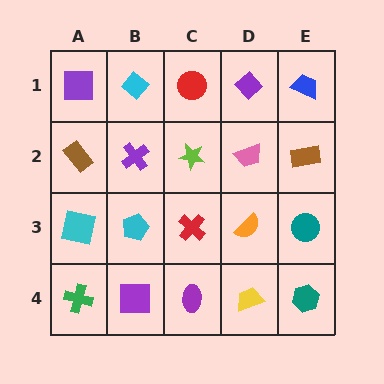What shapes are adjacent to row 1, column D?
A pink trapezoid (row 2, column D), a red circle (row 1, column C), a blue trapezoid (row 1, column E).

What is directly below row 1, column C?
A lime star.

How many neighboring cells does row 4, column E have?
2.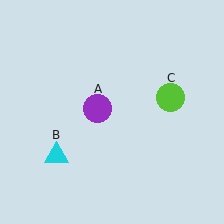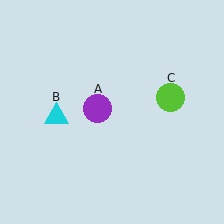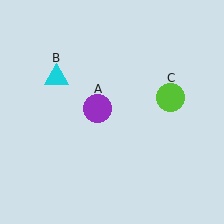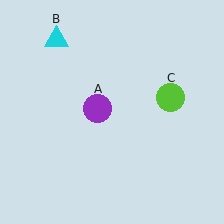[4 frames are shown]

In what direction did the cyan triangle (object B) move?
The cyan triangle (object B) moved up.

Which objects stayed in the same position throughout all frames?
Purple circle (object A) and lime circle (object C) remained stationary.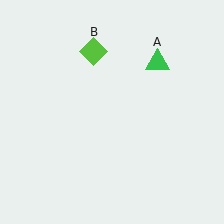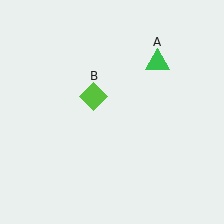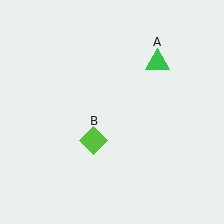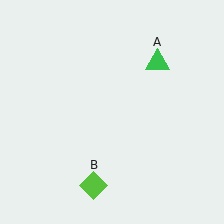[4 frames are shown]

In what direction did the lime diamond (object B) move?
The lime diamond (object B) moved down.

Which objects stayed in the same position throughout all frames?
Green triangle (object A) remained stationary.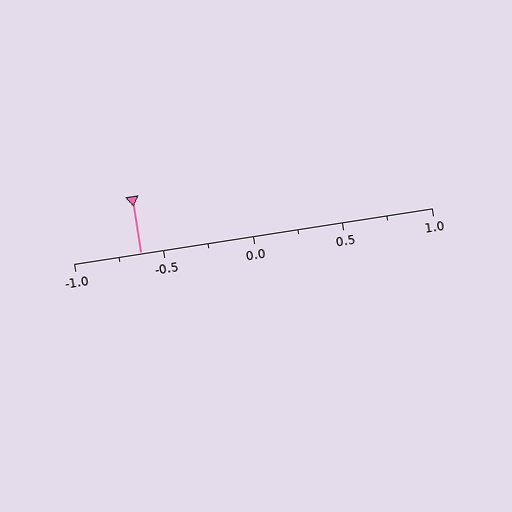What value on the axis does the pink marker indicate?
The marker indicates approximately -0.62.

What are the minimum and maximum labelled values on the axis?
The axis runs from -1.0 to 1.0.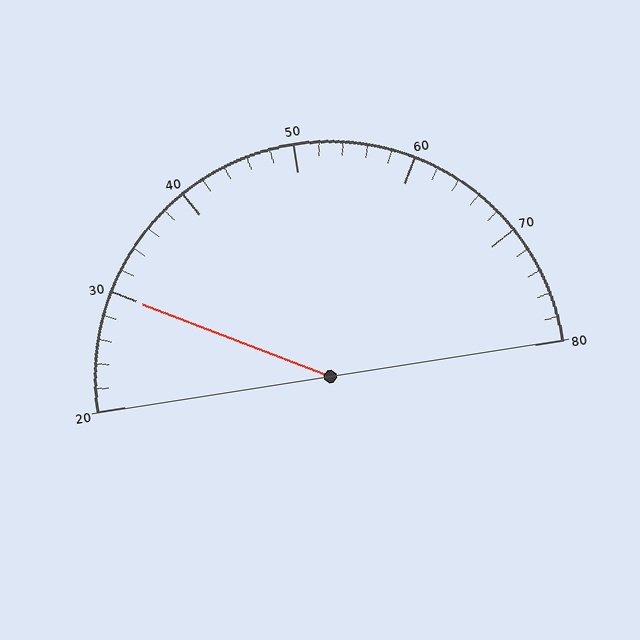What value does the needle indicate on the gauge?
The needle indicates approximately 30.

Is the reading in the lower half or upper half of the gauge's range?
The reading is in the lower half of the range (20 to 80).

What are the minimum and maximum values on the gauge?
The gauge ranges from 20 to 80.